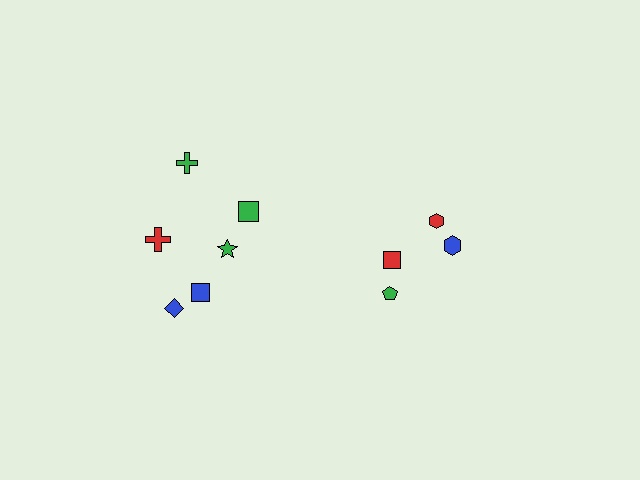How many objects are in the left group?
There are 6 objects.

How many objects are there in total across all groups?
There are 10 objects.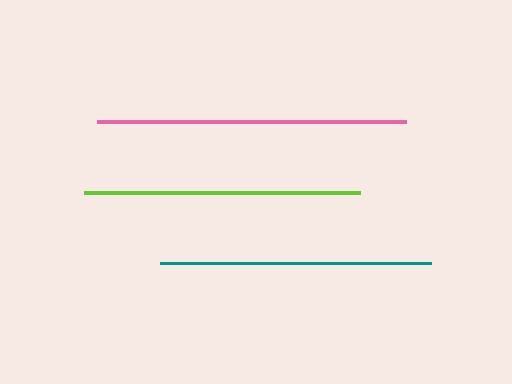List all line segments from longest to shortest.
From longest to shortest: pink, lime, teal.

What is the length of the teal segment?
The teal segment is approximately 271 pixels long.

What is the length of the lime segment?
The lime segment is approximately 276 pixels long.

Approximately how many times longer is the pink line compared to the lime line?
The pink line is approximately 1.1 times the length of the lime line.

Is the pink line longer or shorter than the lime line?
The pink line is longer than the lime line.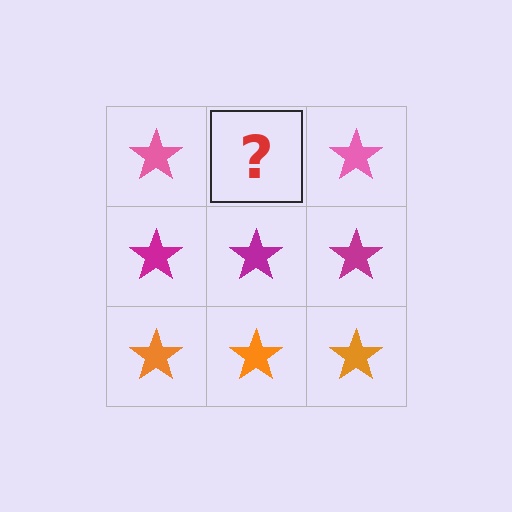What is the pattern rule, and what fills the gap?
The rule is that each row has a consistent color. The gap should be filled with a pink star.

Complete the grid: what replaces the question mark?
The question mark should be replaced with a pink star.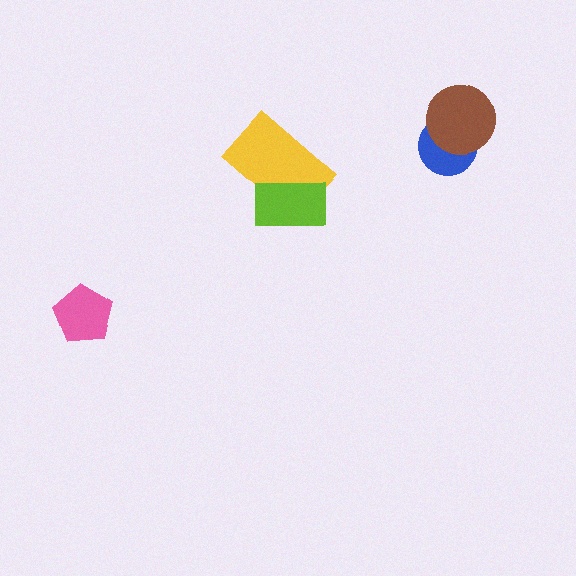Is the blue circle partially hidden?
Yes, it is partially covered by another shape.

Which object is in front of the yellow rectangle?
The lime rectangle is in front of the yellow rectangle.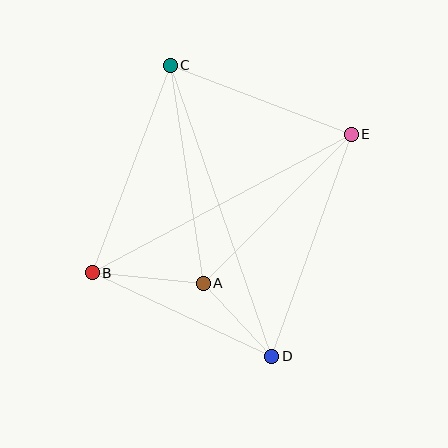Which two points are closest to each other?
Points A and D are closest to each other.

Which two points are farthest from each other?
Points C and D are farthest from each other.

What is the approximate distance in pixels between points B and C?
The distance between B and C is approximately 222 pixels.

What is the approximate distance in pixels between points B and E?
The distance between B and E is approximately 293 pixels.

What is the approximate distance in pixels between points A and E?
The distance between A and E is approximately 210 pixels.